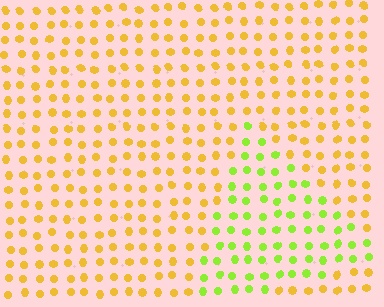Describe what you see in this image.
The image is filled with small yellow elements in a uniform arrangement. A triangle-shaped region is visible where the elements are tinted to a slightly different hue, forming a subtle color boundary.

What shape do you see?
I see a triangle.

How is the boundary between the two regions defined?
The boundary is defined purely by a slight shift in hue (about 47 degrees). Spacing, size, and orientation are identical on both sides.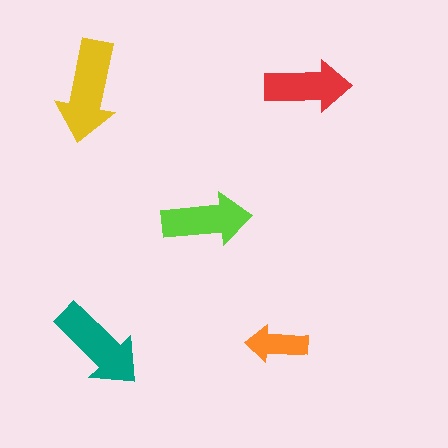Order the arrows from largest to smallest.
the yellow one, the teal one, the lime one, the red one, the orange one.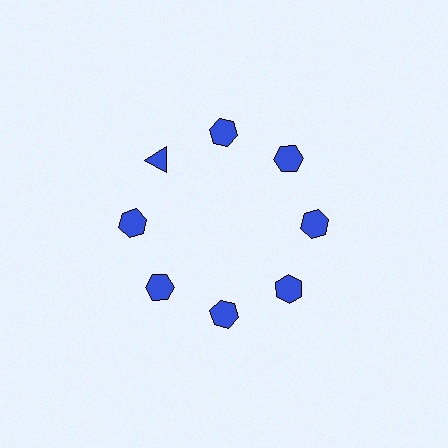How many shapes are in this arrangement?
There are 8 shapes arranged in a ring pattern.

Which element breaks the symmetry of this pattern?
The blue triangle at roughly the 10 o'clock position breaks the symmetry. All other shapes are blue hexagons.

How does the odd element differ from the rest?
It has a different shape: triangle instead of hexagon.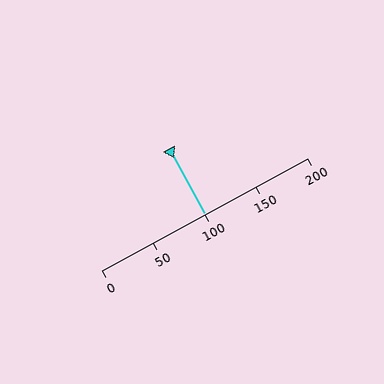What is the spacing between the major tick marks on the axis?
The major ticks are spaced 50 apart.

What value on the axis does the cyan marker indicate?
The marker indicates approximately 100.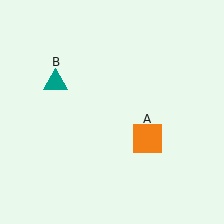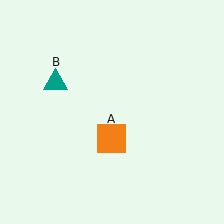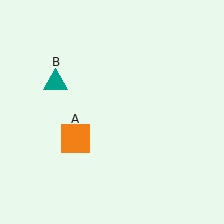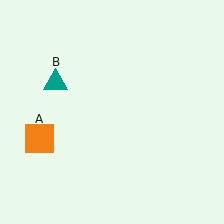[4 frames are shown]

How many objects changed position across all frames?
1 object changed position: orange square (object A).